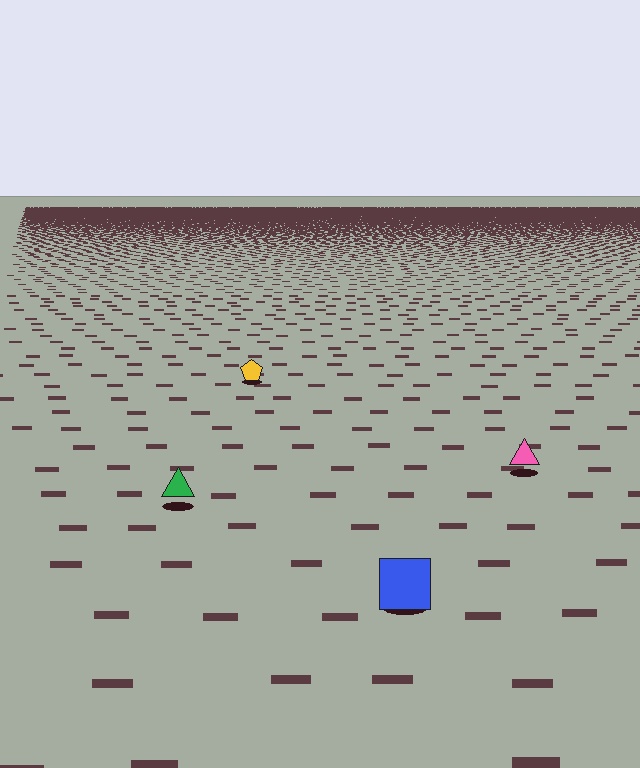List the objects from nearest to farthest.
From nearest to farthest: the blue square, the green triangle, the pink triangle, the yellow pentagon.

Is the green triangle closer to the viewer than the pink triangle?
Yes. The green triangle is closer — you can tell from the texture gradient: the ground texture is coarser near it.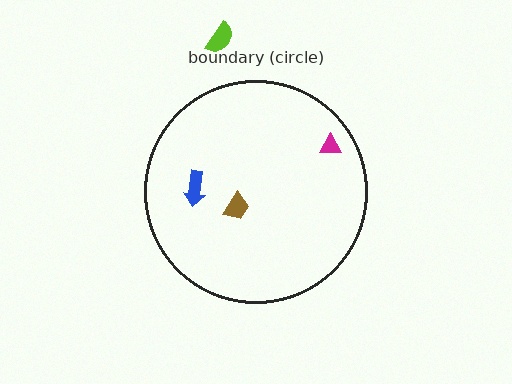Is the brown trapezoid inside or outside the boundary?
Inside.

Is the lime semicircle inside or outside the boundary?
Outside.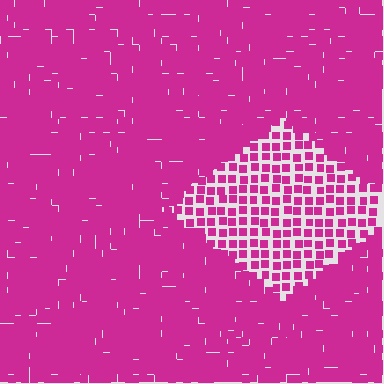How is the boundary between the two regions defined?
The boundary is defined by a change in element density (approximately 2.2x ratio). All elements are the same color, size, and shape.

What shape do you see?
I see a diamond.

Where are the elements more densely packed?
The elements are more densely packed outside the diamond boundary.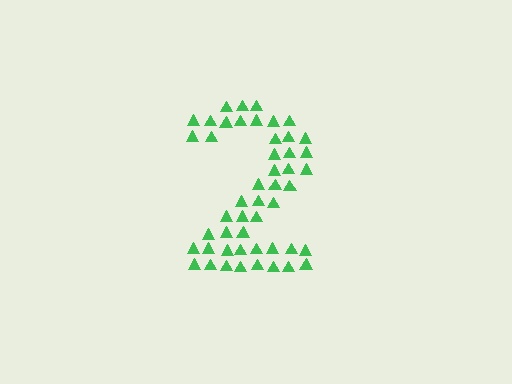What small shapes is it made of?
It is made of small triangles.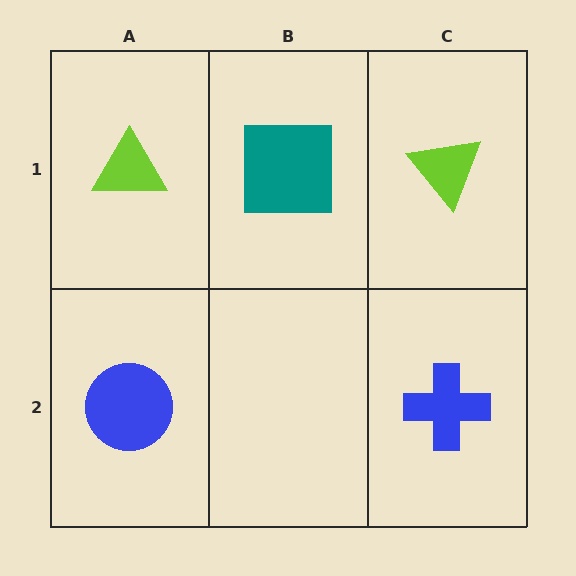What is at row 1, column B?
A teal square.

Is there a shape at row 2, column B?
No, that cell is empty.